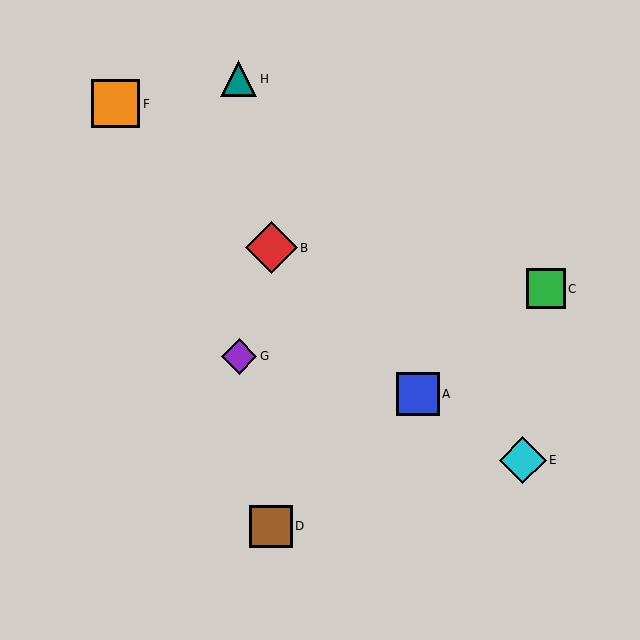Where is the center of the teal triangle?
The center of the teal triangle is at (239, 79).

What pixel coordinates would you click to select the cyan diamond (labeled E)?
Click at (523, 460) to select the cyan diamond E.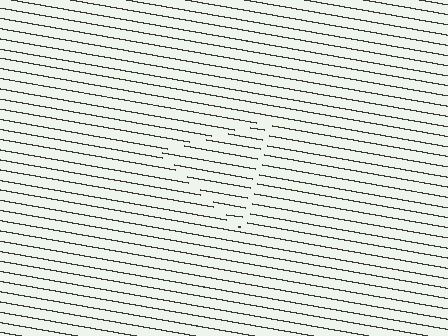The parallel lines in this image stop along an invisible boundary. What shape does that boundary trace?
An illusory triangle. The interior of the shape contains the same grating, shifted by half a period — the contour is defined by the phase discontinuity where line-ends from the inner and outer gratings abut.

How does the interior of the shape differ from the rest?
The interior of the shape contains the same grating, shifted by half a period — the contour is defined by the phase discontinuity where line-ends from the inner and outer gratings abut.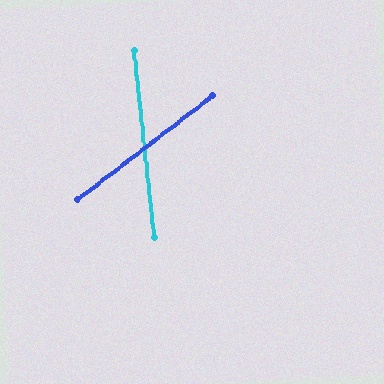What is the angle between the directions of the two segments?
Approximately 59 degrees.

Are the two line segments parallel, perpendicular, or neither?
Neither parallel nor perpendicular — they differ by about 59°.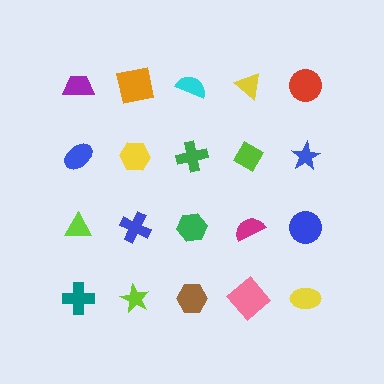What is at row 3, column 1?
A lime triangle.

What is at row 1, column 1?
A purple trapezoid.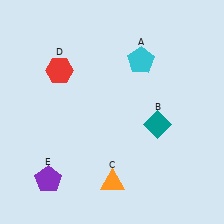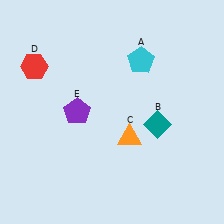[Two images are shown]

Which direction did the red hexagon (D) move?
The red hexagon (D) moved left.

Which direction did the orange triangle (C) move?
The orange triangle (C) moved up.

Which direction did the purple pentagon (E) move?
The purple pentagon (E) moved up.